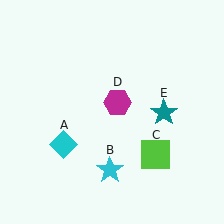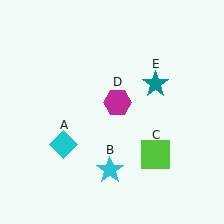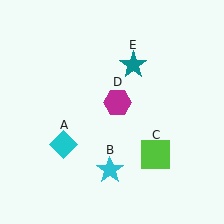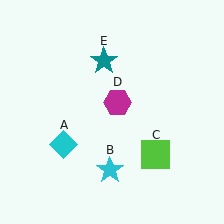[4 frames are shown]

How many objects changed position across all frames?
1 object changed position: teal star (object E).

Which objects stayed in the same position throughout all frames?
Cyan diamond (object A) and cyan star (object B) and lime square (object C) and magenta hexagon (object D) remained stationary.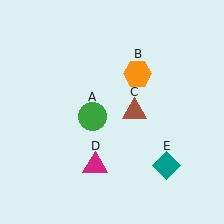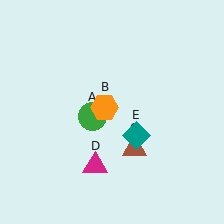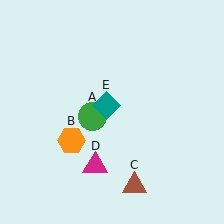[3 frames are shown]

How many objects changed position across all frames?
3 objects changed position: orange hexagon (object B), brown triangle (object C), teal diamond (object E).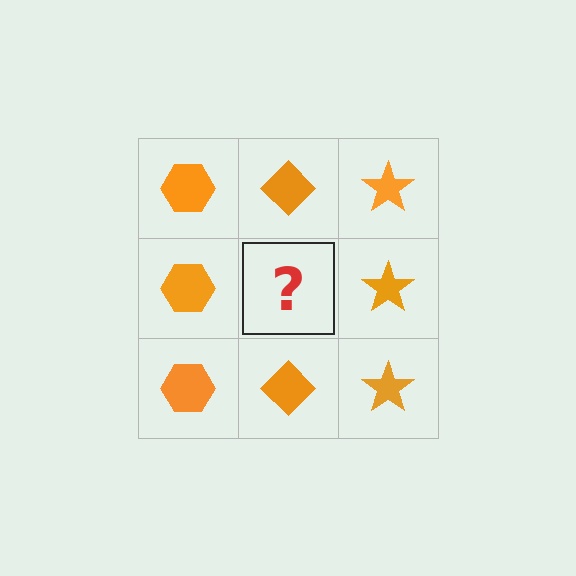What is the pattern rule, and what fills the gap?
The rule is that each column has a consistent shape. The gap should be filled with an orange diamond.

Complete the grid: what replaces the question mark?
The question mark should be replaced with an orange diamond.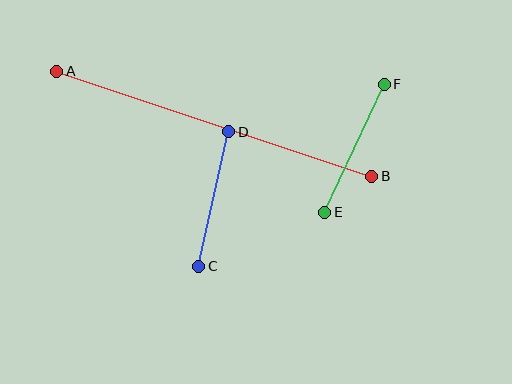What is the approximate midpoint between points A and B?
The midpoint is at approximately (214, 124) pixels.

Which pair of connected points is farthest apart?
Points A and B are farthest apart.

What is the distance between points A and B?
The distance is approximately 331 pixels.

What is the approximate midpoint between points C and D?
The midpoint is at approximately (214, 199) pixels.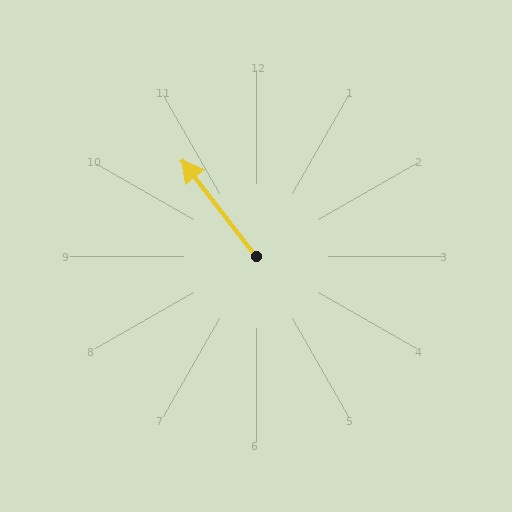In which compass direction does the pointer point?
Northwest.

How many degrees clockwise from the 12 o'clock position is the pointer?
Approximately 322 degrees.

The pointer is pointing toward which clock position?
Roughly 11 o'clock.